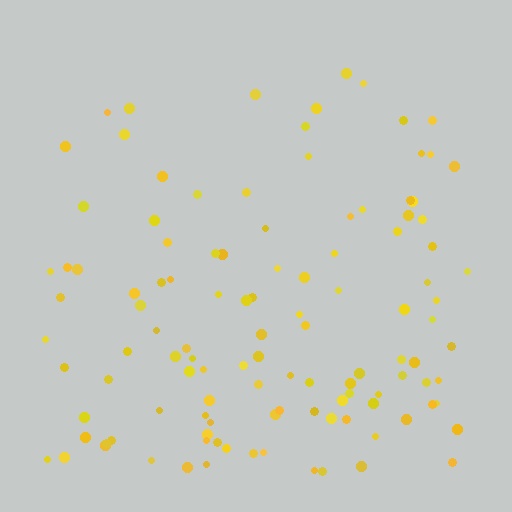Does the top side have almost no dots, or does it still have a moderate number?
Still a moderate number, just noticeably fewer than the bottom.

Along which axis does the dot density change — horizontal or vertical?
Vertical.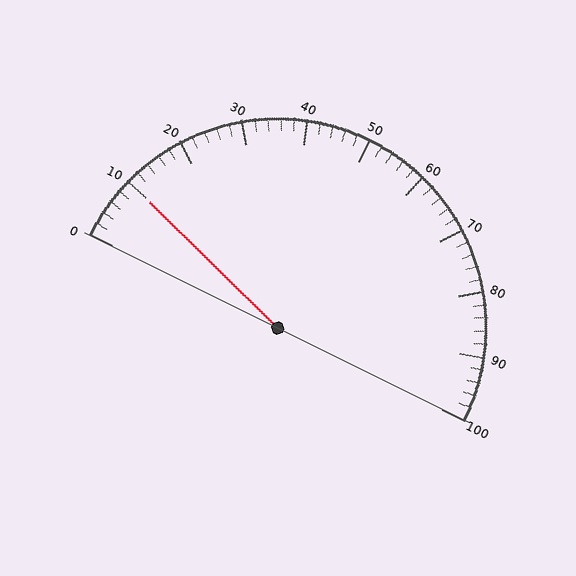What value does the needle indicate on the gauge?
The needle indicates approximately 10.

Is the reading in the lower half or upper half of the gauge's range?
The reading is in the lower half of the range (0 to 100).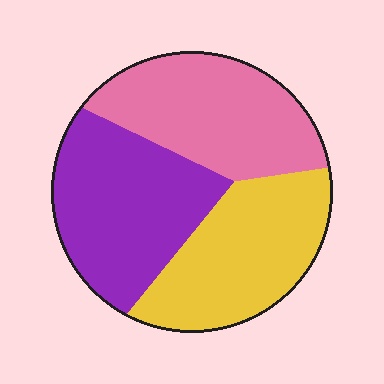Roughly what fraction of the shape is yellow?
Yellow takes up between a sixth and a third of the shape.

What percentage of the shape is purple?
Purple covers 35% of the shape.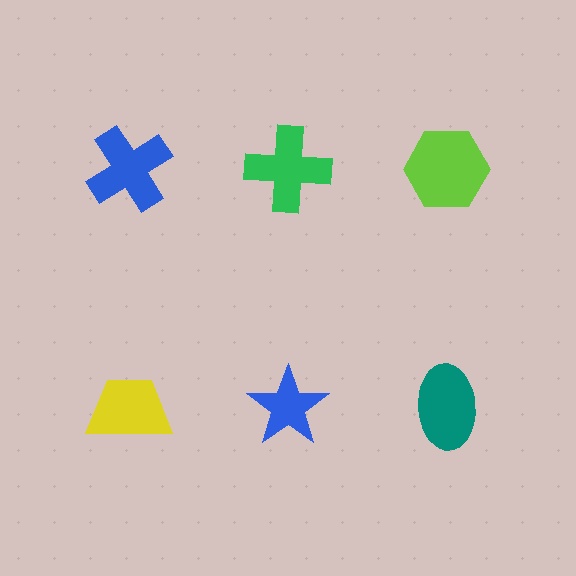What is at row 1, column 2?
A green cross.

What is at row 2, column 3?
A teal ellipse.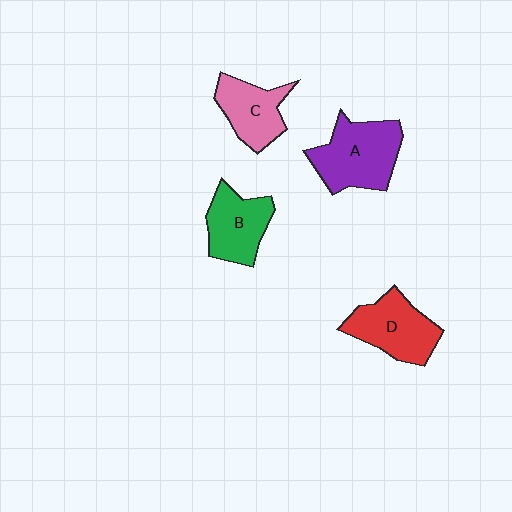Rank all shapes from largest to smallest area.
From largest to smallest: A (purple), D (red), B (green), C (pink).